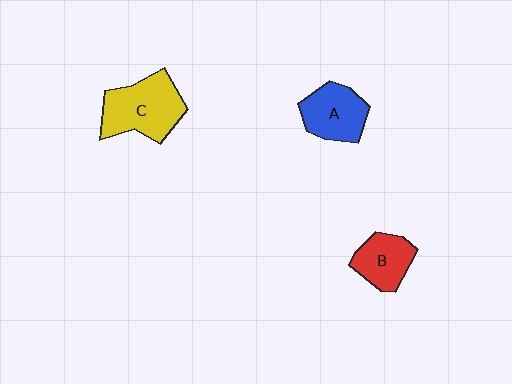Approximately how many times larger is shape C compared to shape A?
Approximately 1.3 times.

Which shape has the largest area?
Shape C (yellow).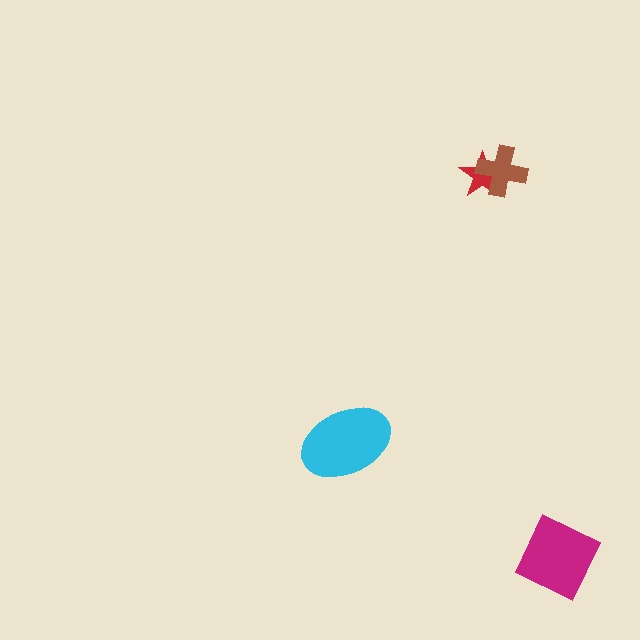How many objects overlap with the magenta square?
0 objects overlap with the magenta square.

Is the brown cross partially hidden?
No, no other shape covers it.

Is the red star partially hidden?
Yes, it is partially covered by another shape.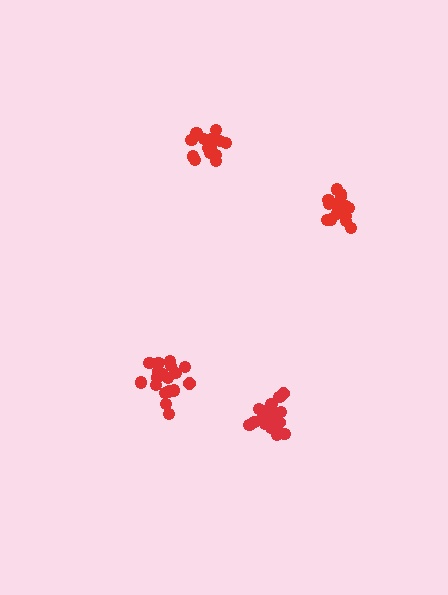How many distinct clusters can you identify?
There are 4 distinct clusters.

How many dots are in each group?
Group 1: 20 dots, Group 2: 18 dots, Group 3: 15 dots, Group 4: 19 dots (72 total).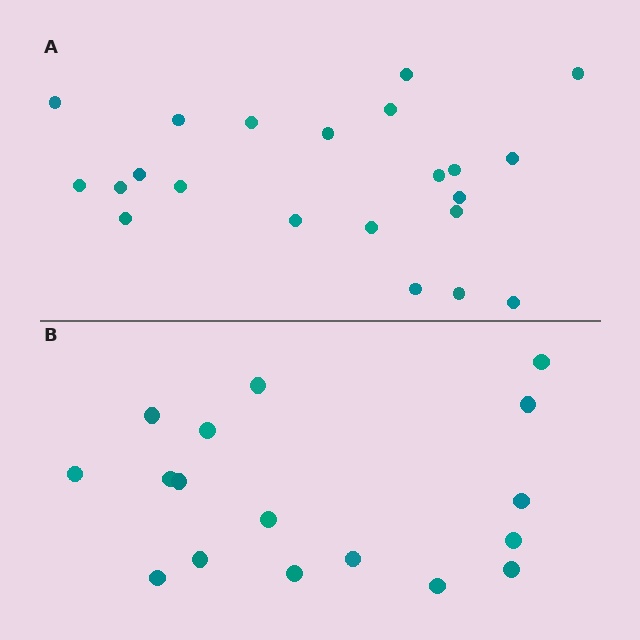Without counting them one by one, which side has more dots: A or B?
Region A (the top region) has more dots.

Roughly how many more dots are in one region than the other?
Region A has about 5 more dots than region B.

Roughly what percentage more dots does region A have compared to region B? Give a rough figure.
About 30% more.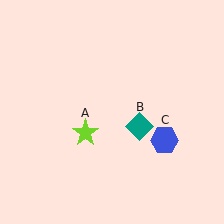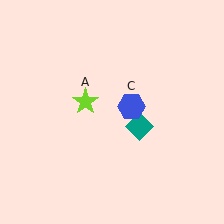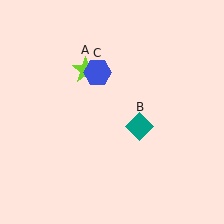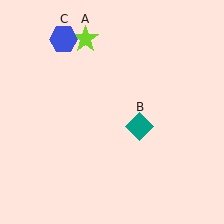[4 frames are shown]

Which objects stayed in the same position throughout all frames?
Teal diamond (object B) remained stationary.